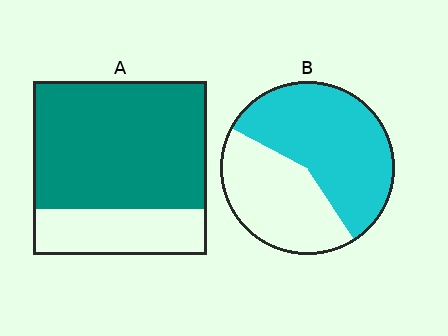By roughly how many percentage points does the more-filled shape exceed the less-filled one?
By roughly 15 percentage points (A over B).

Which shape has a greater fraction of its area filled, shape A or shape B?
Shape A.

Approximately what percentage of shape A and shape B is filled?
A is approximately 75% and B is approximately 60%.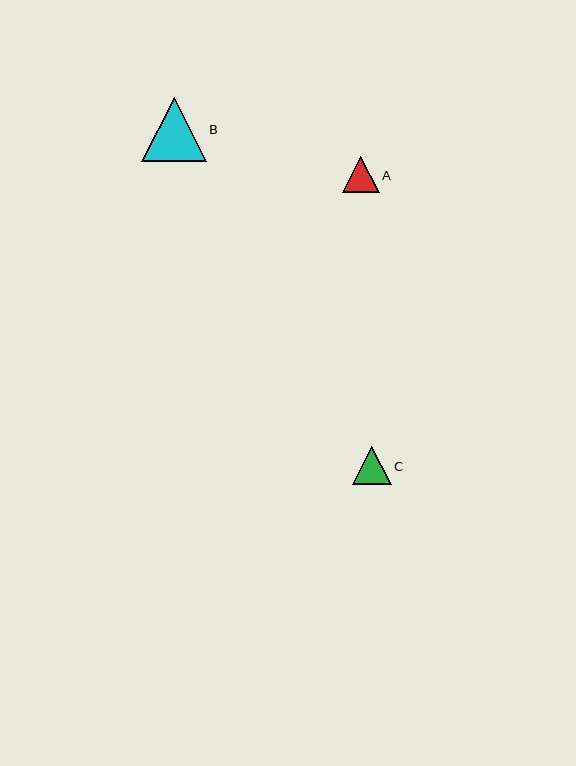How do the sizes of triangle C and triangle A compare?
Triangle C and triangle A are approximately the same size.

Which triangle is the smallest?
Triangle A is the smallest with a size of approximately 37 pixels.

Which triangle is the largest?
Triangle B is the largest with a size of approximately 64 pixels.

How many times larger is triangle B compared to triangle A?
Triangle B is approximately 1.8 times the size of triangle A.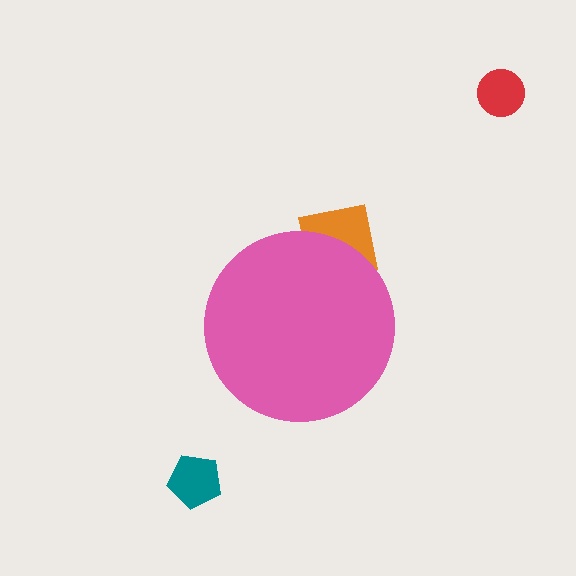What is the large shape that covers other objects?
A pink circle.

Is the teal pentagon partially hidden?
No, the teal pentagon is fully visible.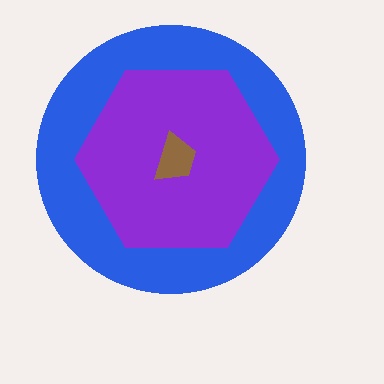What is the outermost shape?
The blue circle.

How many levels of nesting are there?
3.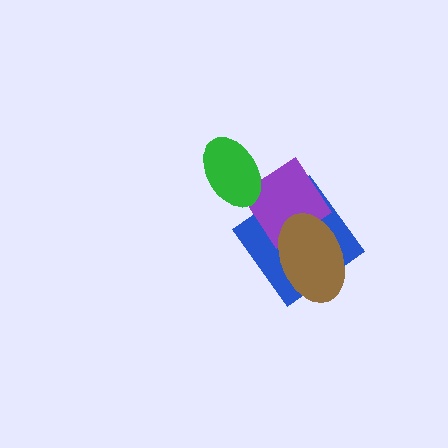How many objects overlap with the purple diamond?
3 objects overlap with the purple diamond.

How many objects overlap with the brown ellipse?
2 objects overlap with the brown ellipse.